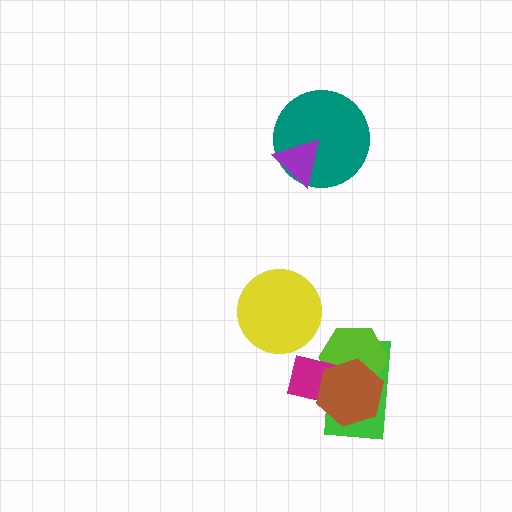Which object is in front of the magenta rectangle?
The brown hexagon is in front of the magenta rectangle.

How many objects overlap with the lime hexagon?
3 objects overlap with the lime hexagon.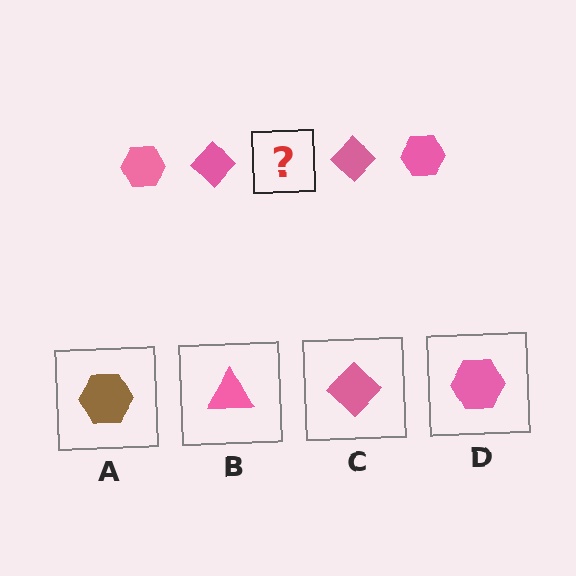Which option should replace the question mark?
Option D.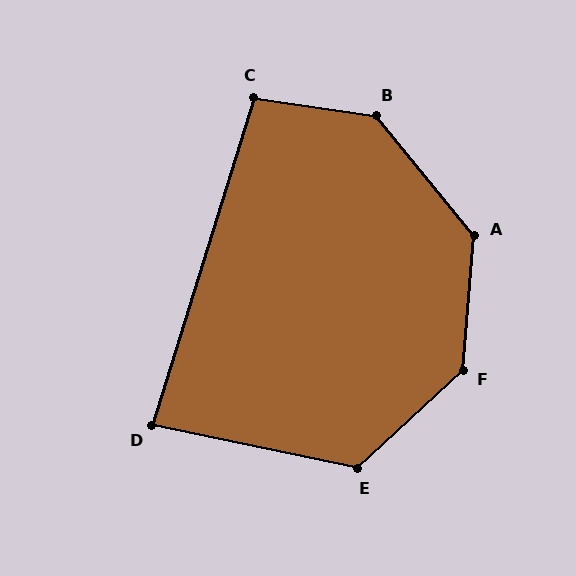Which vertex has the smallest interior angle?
D, at approximately 85 degrees.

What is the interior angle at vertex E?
Approximately 125 degrees (obtuse).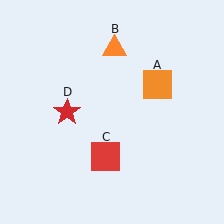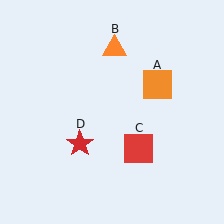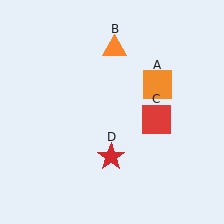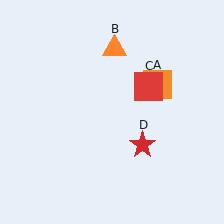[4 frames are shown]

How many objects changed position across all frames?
2 objects changed position: red square (object C), red star (object D).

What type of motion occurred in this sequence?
The red square (object C), red star (object D) rotated counterclockwise around the center of the scene.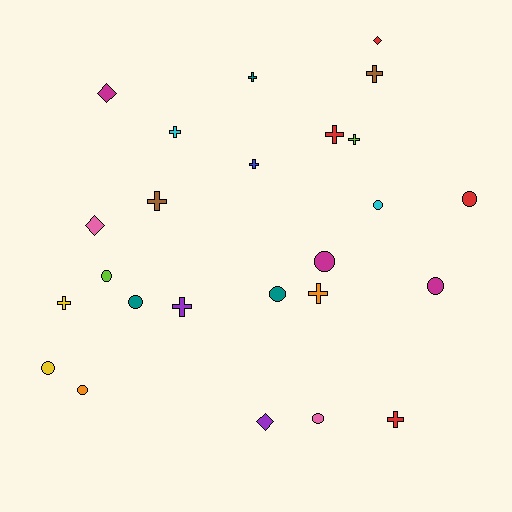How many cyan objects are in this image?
There are 2 cyan objects.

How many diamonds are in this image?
There are 4 diamonds.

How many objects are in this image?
There are 25 objects.